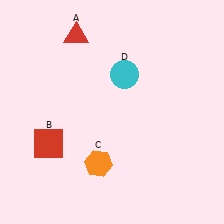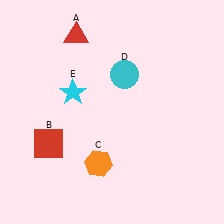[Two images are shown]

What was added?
A cyan star (E) was added in Image 2.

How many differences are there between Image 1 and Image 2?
There is 1 difference between the two images.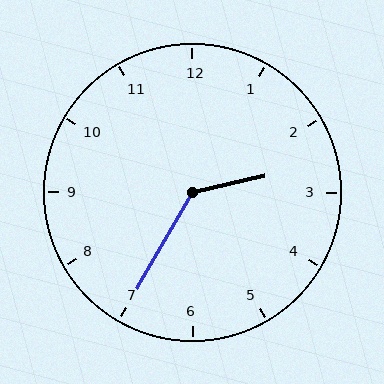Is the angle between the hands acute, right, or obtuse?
It is obtuse.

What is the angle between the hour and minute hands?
Approximately 132 degrees.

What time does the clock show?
2:35.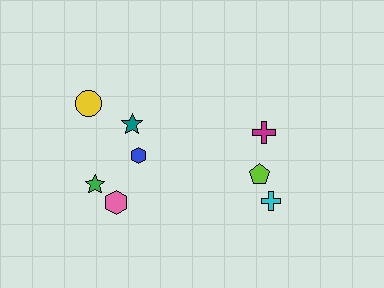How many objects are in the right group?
There are 3 objects.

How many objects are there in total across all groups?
There are 8 objects.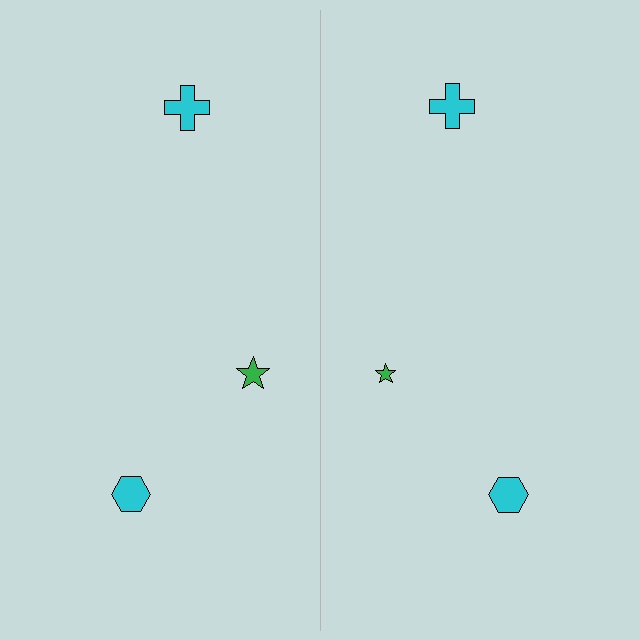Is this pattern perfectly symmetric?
No, the pattern is not perfectly symmetric. The green star on the right side has a different size than its mirror counterpart.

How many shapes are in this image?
There are 6 shapes in this image.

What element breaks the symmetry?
The green star on the right side has a different size than its mirror counterpart.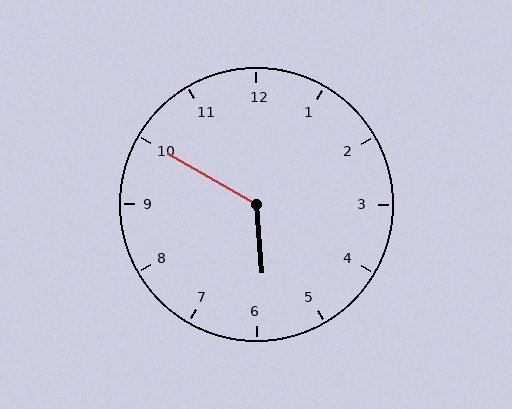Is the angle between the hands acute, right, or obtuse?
It is obtuse.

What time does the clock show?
5:50.